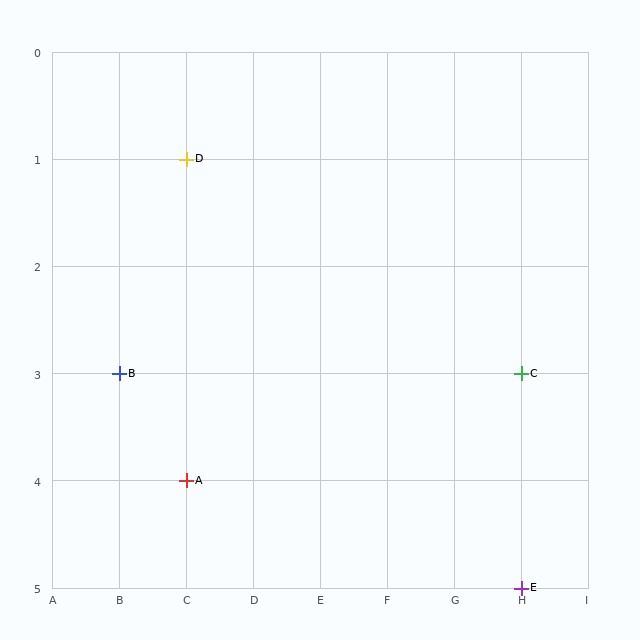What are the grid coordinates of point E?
Point E is at grid coordinates (H, 5).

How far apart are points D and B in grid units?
Points D and B are 1 column and 2 rows apart (about 2.2 grid units diagonally).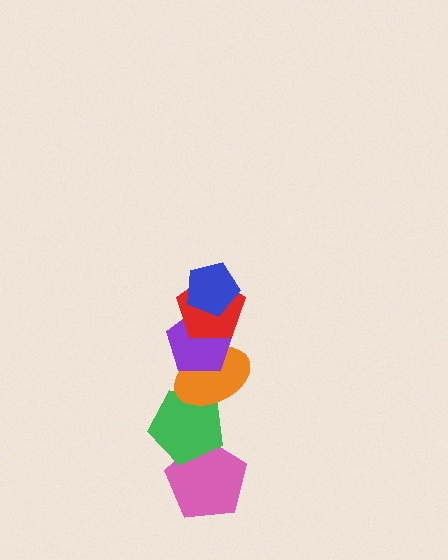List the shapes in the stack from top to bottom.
From top to bottom: the blue pentagon, the red pentagon, the purple pentagon, the orange ellipse, the green pentagon, the pink pentagon.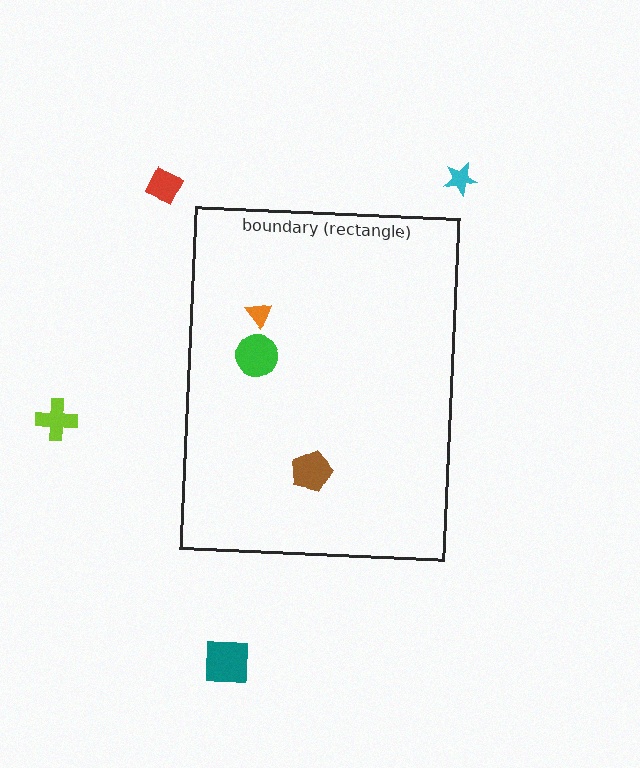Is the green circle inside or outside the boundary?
Inside.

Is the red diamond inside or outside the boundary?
Outside.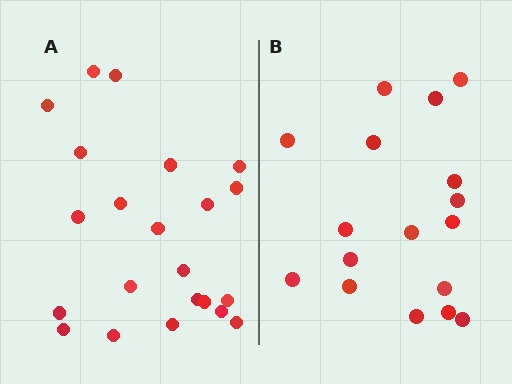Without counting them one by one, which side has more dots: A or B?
Region A (the left region) has more dots.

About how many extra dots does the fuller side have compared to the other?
Region A has about 5 more dots than region B.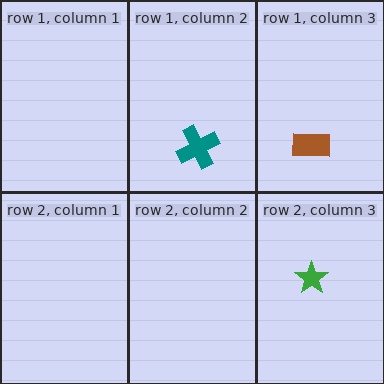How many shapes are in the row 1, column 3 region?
1.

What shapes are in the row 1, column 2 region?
The teal cross.